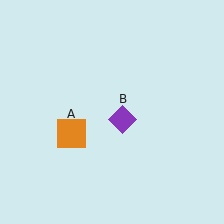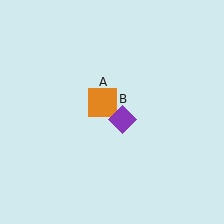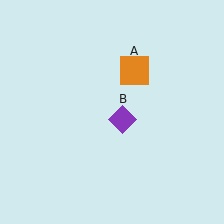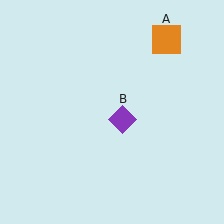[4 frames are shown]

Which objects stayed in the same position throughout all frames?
Purple diamond (object B) remained stationary.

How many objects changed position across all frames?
1 object changed position: orange square (object A).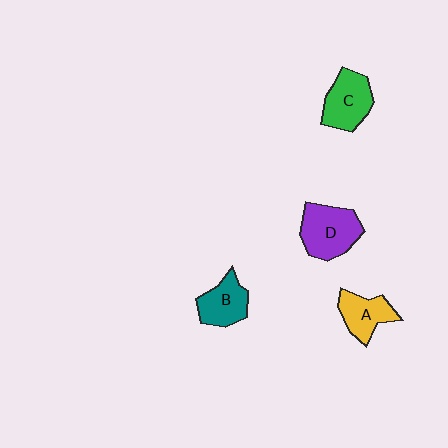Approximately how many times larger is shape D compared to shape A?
Approximately 1.4 times.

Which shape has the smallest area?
Shape A (yellow).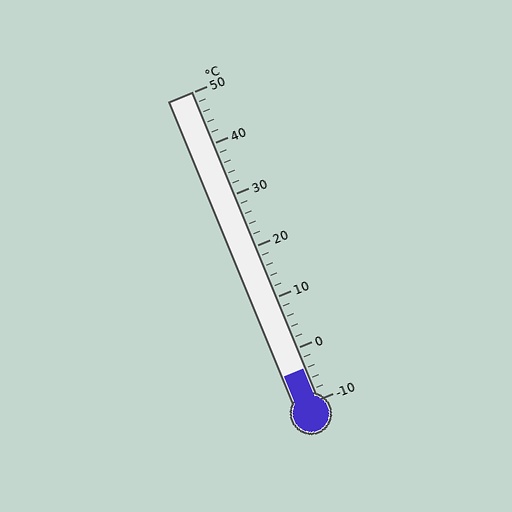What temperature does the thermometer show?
The thermometer shows approximately -4°C.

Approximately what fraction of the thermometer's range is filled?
The thermometer is filled to approximately 10% of its range.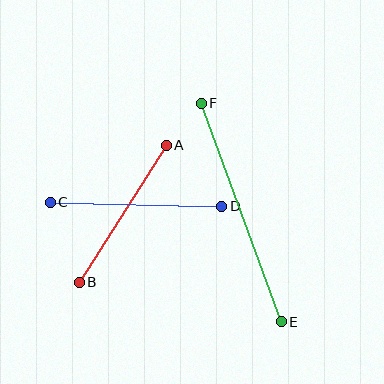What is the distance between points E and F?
The distance is approximately 233 pixels.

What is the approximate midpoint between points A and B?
The midpoint is at approximately (123, 214) pixels.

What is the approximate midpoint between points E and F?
The midpoint is at approximately (241, 212) pixels.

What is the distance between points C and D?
The distance is approximately 172 pixels.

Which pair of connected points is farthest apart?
Points E and F are farthest apart.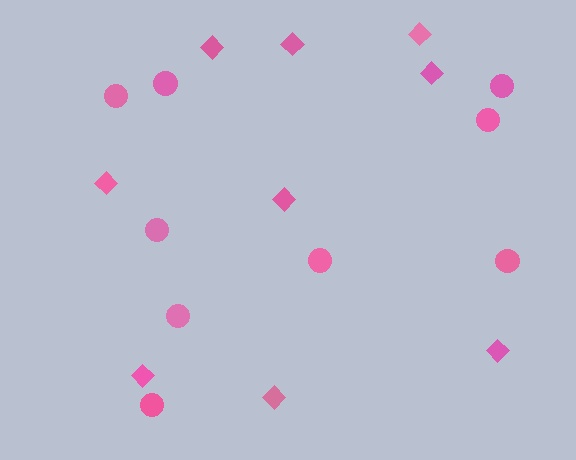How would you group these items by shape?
There are 2 groups: one group of diamonds (9) and one group of circles (9).